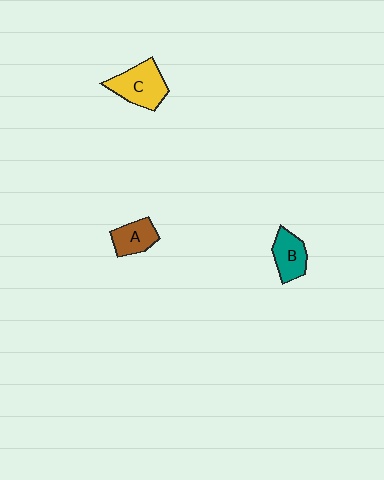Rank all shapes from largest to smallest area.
From largest to smallest: C (yellow), B (teal), A (brown).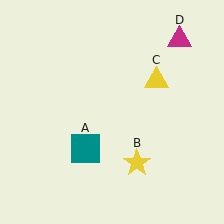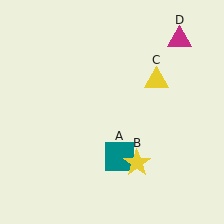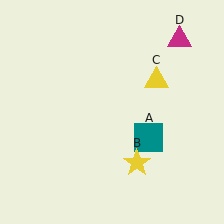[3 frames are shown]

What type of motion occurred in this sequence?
The teal square (object A) rotated counterclockwise around the center of the scene.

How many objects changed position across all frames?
1 object changed position: teal square (object A).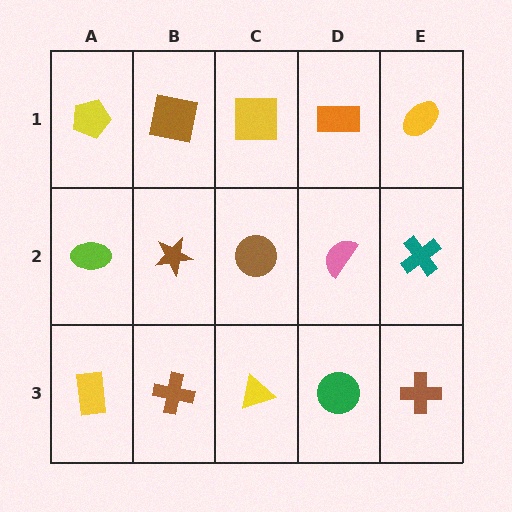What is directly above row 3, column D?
A pink semicircle.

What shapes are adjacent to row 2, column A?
A yellow pentagon (row 1, column A), a yellow rectangle (row 3, column A), a brown star (row 2, column B).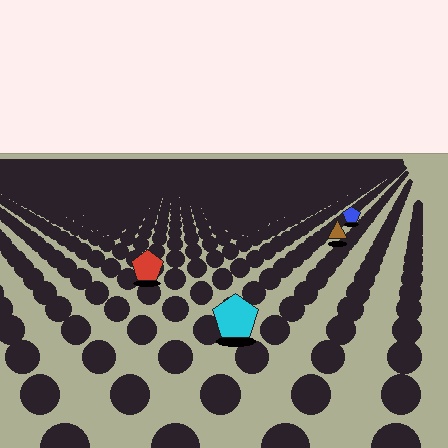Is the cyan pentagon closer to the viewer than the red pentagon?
Yes. The cyan pentagon is closer — you can tell from the texture gradient: the ground texture is coarser near it.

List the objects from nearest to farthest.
From nearest to farthest: the cyan pentagon, the red pentagon, the brown triangle, the blue pentagon.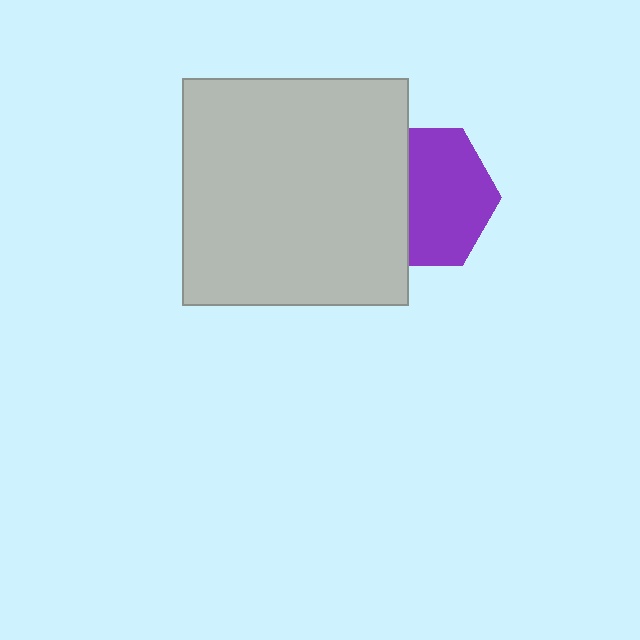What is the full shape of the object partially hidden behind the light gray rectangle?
The partially hidden object is a purple hexagon.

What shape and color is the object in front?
The object in front is a light gray rectangle.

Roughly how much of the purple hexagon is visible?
About half of it is visible (roughly 62%).